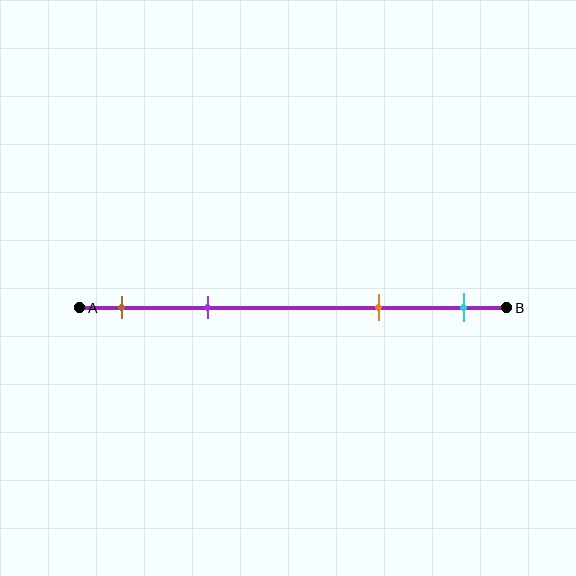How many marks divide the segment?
There are 4 marks dividing the segment.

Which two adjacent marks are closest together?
The brown and purple marks are the closest adjacent pair.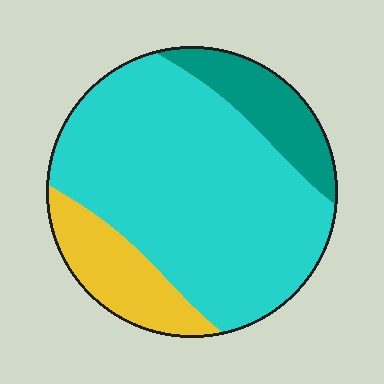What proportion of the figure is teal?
Teal takes up about one eighth (1/8) of the figure.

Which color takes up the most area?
Cyan, at roughly 70%.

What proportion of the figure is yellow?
Yellow covers 16% of the figure.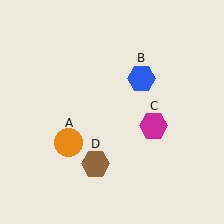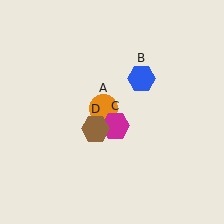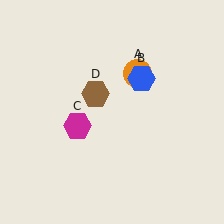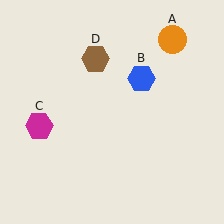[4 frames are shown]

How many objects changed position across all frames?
3 objects changed position: orange circle (object A), magenta hexagon (object C), brown hexagon (object D).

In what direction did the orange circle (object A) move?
The orange circle (object A) moved up and to the right.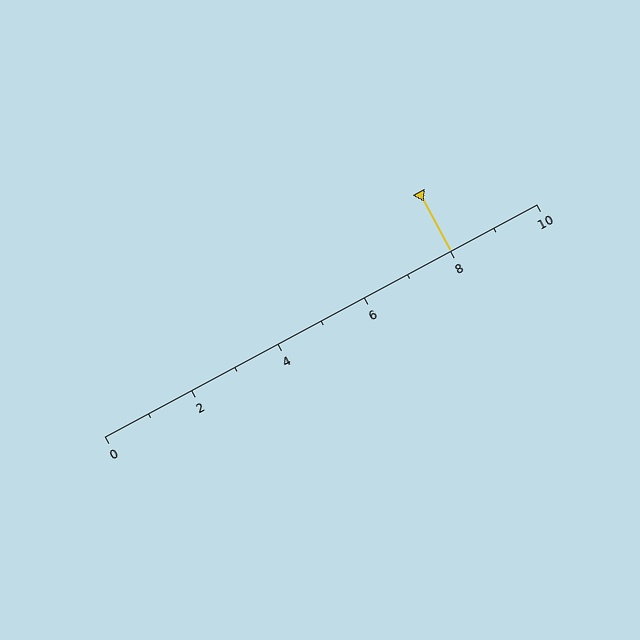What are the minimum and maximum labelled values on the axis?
The axis runs from 0 to 10.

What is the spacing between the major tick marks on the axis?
The major ticks are spaced 2 apart.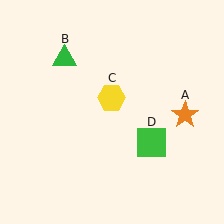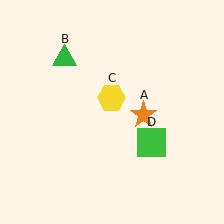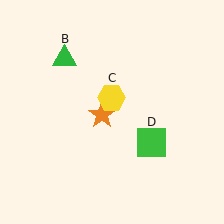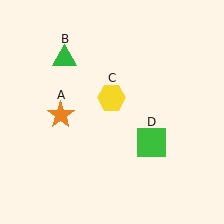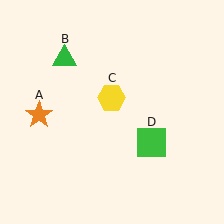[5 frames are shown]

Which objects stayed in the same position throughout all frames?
Green triangle (object B) and yellow hexagon (object C) and green square (object D) remained stationary.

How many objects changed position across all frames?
1 object changed position: orange star (object A).